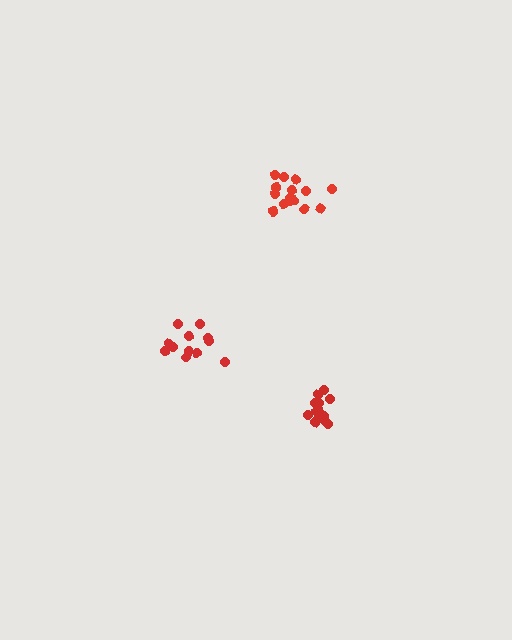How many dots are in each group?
Group 1: 12 dots, Group 2: 16 dots, Group 3: 14 dots (42 total).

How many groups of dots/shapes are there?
There are 3 groups.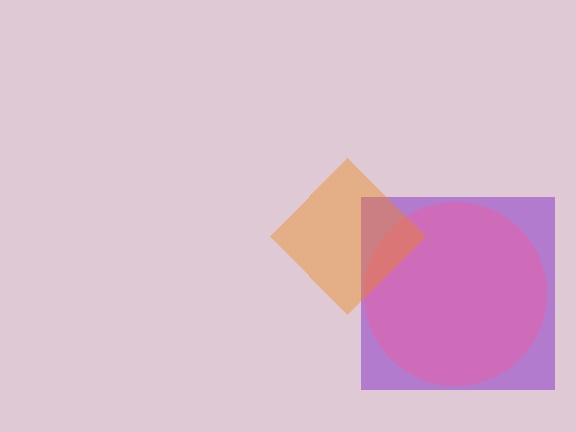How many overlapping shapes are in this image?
There are 3 overlapping shapes in the image.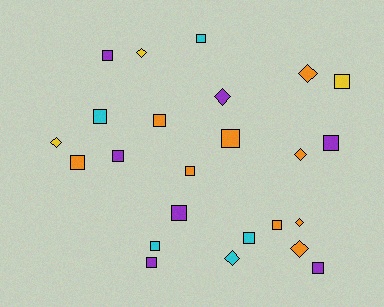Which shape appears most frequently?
Square, with 16 objects.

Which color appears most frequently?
Orange, with 9 objects.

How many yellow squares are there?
There is 1 yellow square.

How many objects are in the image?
There are 24 objects.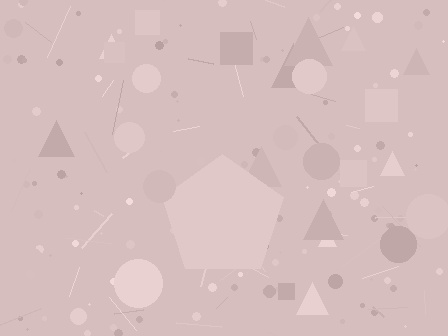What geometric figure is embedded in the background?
A pentagon is embedded in the background.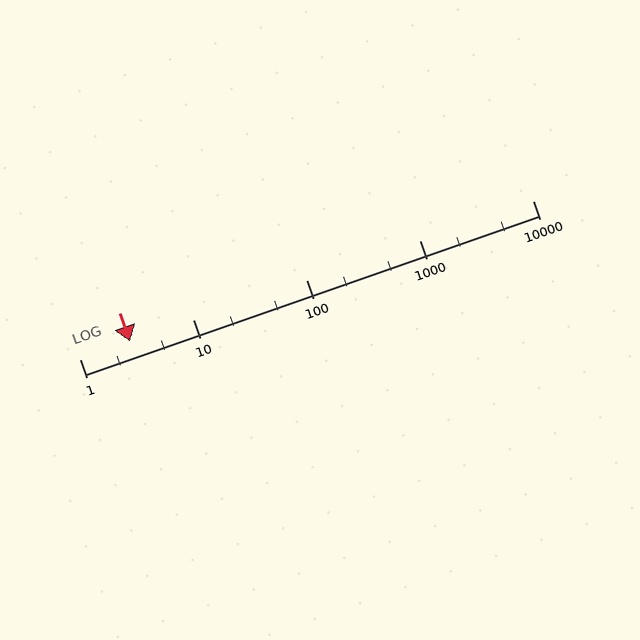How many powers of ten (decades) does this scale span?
The scale spans 4 decades, from 1 to 10000.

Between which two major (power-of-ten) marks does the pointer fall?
The pointer is between 1 and 10.